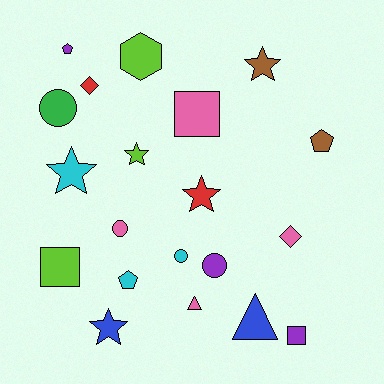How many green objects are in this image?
There is 1 green object.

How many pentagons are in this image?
There are 3 pentagons.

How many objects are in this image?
There are 20 objects.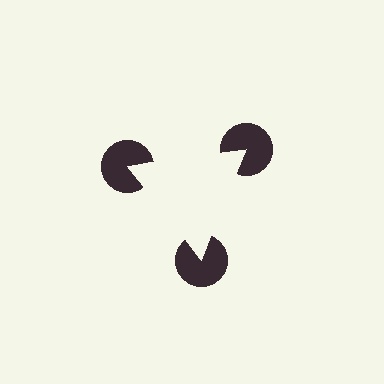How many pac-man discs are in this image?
There are 3 — one at each vertex of the illusory triangle.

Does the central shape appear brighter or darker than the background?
It typically appears slightly brighter than the background, even though no actual brightness change is drawn.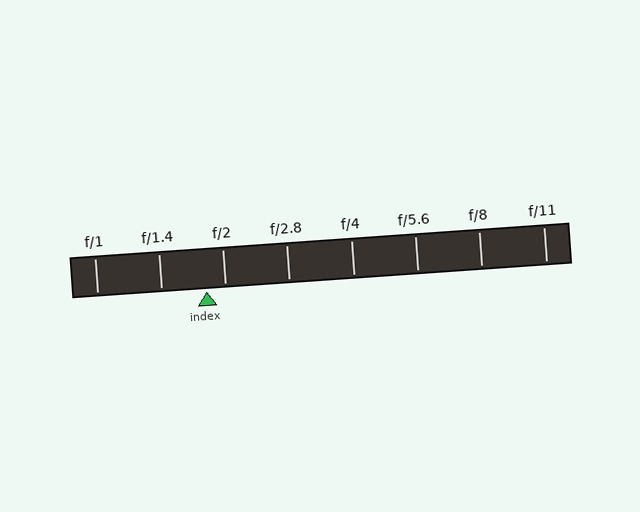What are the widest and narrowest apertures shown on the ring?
The widest aperture shown is f/1 and the narrowest is f/11.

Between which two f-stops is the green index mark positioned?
The index mark is between f/1.4 and f/2.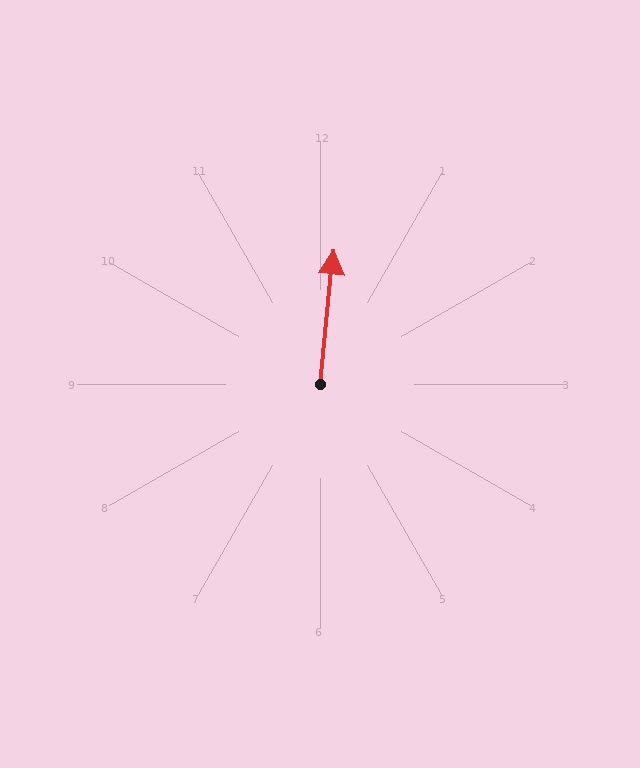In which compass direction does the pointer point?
North.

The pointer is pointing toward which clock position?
Roughly 12 o'clock.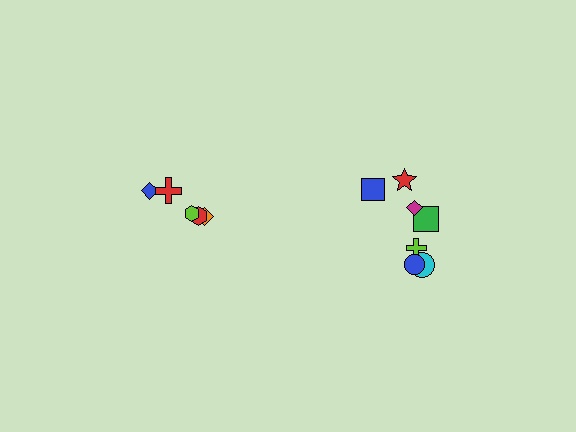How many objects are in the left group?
There are 5 objects.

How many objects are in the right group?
There are 7 objects.